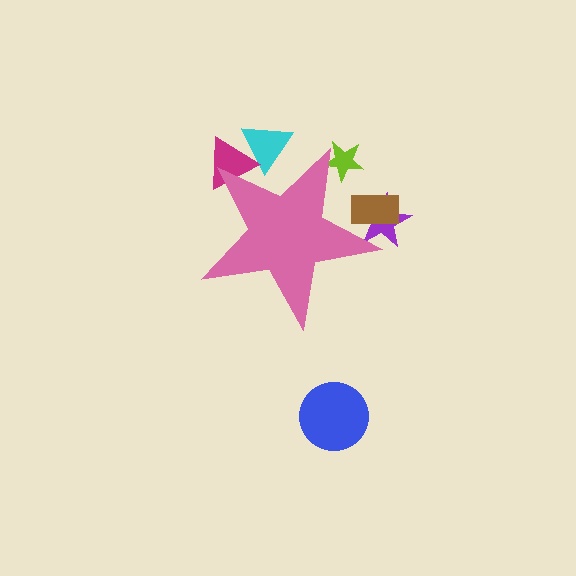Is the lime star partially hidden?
Yes, the lime star is partially hidden behind the pink star.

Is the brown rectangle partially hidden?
Yes, the brown rectangle is partially hidden behind the pink star.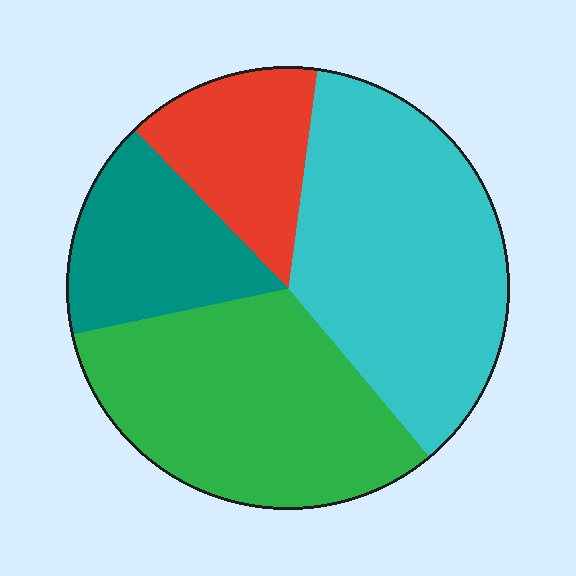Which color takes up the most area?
Cyan, at roughly 35%.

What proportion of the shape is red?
Red takes up about one eighth (1/8) of the shape.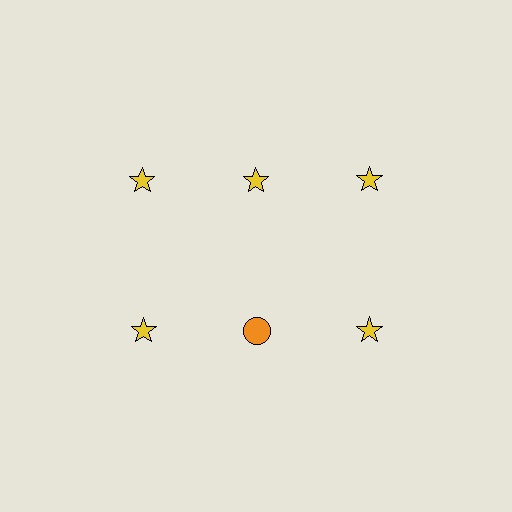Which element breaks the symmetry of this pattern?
The orange circle in the second row, second from left column breaks the symmetry. All other shapes are yellow stars.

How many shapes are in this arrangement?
There are 6 shapes arranged in a grid pattern.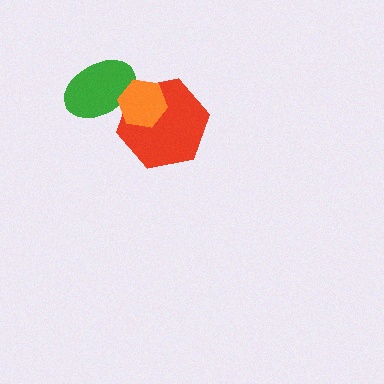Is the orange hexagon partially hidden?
No, no other shape covers it.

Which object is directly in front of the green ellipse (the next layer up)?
The red hexagon is directly in front of the green ellipse.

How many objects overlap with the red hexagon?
2 objects overlap with the red hexagon.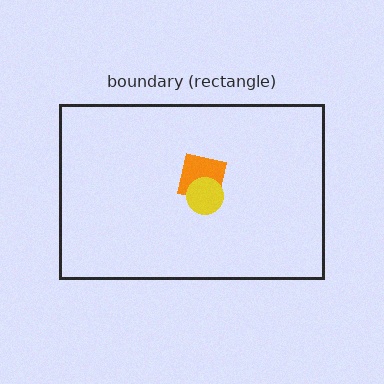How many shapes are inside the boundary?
2 inside, 0 outside.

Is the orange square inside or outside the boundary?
Inside.